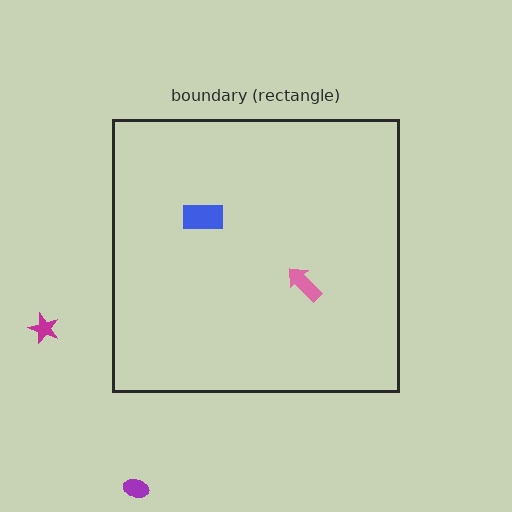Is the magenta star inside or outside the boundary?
Outside.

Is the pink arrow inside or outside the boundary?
Inside.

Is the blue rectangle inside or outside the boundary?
Inside.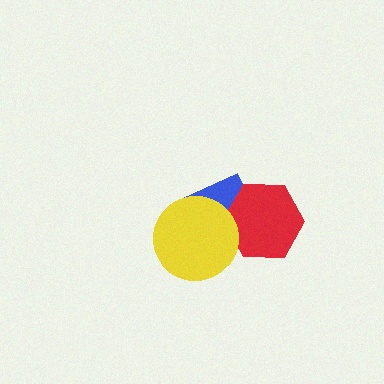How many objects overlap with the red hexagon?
2 objects overlap with the red hexagon.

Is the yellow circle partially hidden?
No, no other shape covers it.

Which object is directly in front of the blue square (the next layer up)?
The red hexagon is directly in front of the blue square.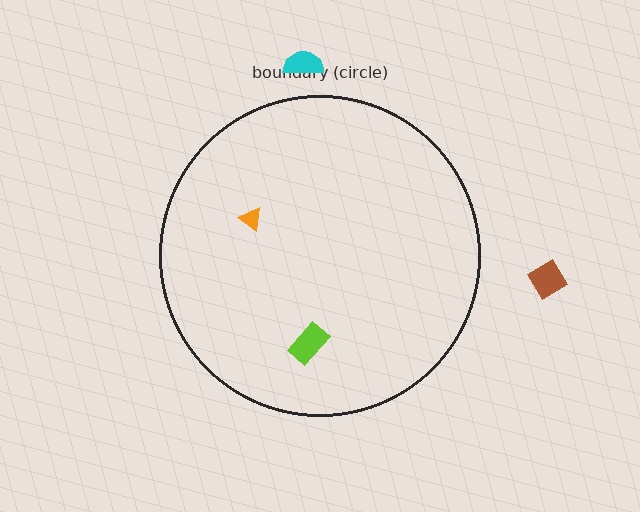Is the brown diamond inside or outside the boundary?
Outside.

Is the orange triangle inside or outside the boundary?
Inside.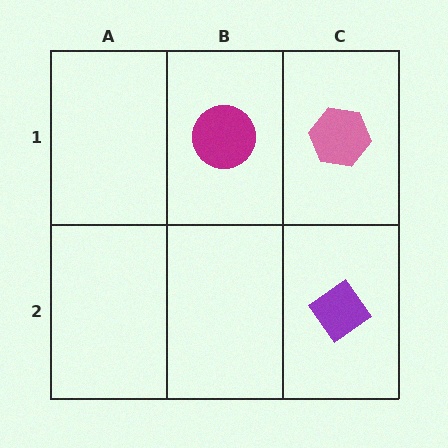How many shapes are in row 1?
2 shapes.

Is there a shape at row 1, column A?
No, that cell is empty.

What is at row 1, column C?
A pink hexagon.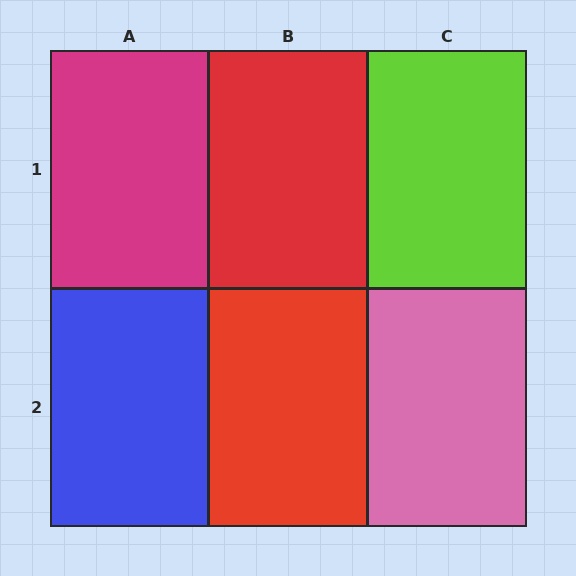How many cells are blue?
1 cell is blue.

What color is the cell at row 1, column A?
Magenta.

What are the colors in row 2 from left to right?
Blue, red, pink.